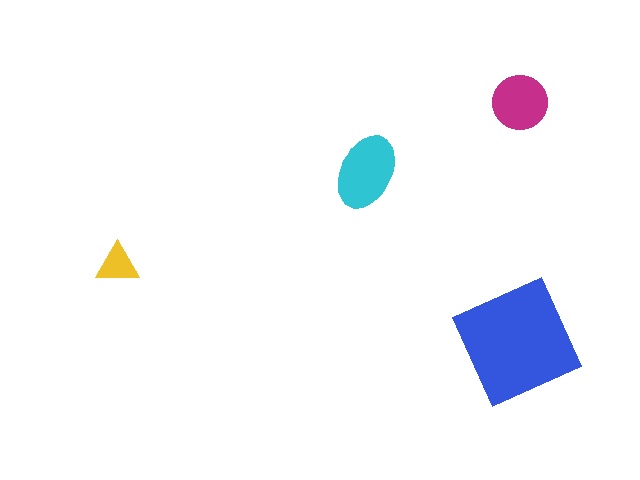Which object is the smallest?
The yellow triangle.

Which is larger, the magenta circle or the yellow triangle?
The magenta circle.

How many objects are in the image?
There are 4 objects in the image.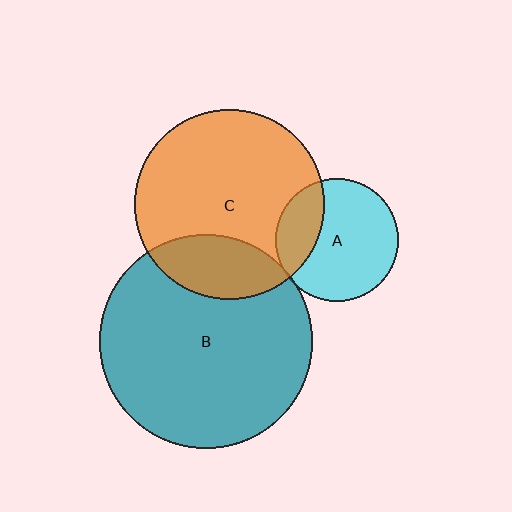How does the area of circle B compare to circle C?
Approximately 1.3 times.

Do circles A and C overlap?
Yes.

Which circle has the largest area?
Circle B (teal).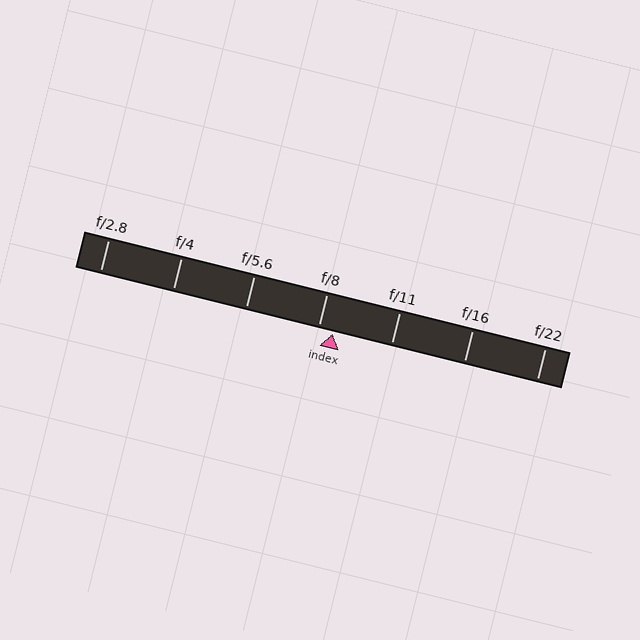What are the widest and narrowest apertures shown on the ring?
The widest aperture shown is f/2.8 and the narrowest is f/22.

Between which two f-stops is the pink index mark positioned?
The index mark is between f/8 and f/11.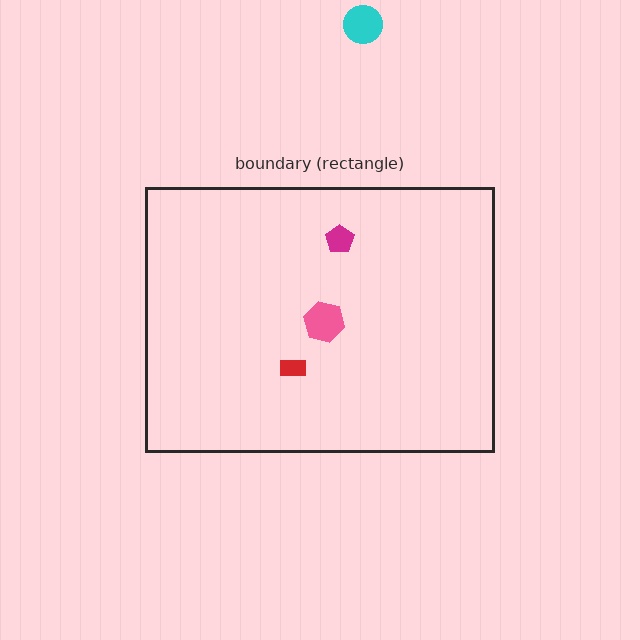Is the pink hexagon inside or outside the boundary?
Inside.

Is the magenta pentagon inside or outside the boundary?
Inside.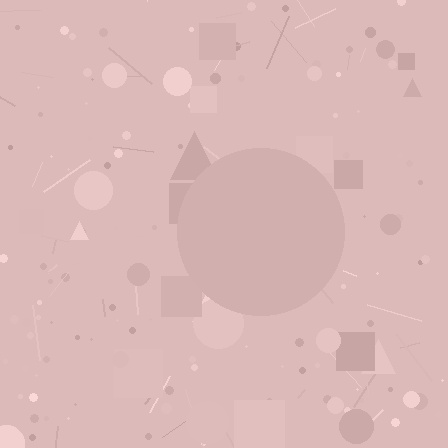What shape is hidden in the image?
A circle is hidden in the image.